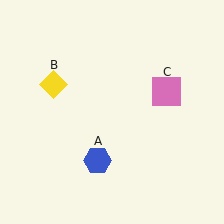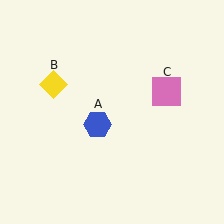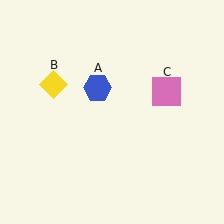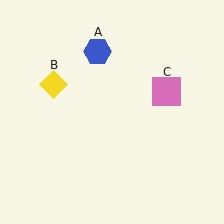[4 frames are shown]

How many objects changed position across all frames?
1 object changed position: blue hexagon (object A).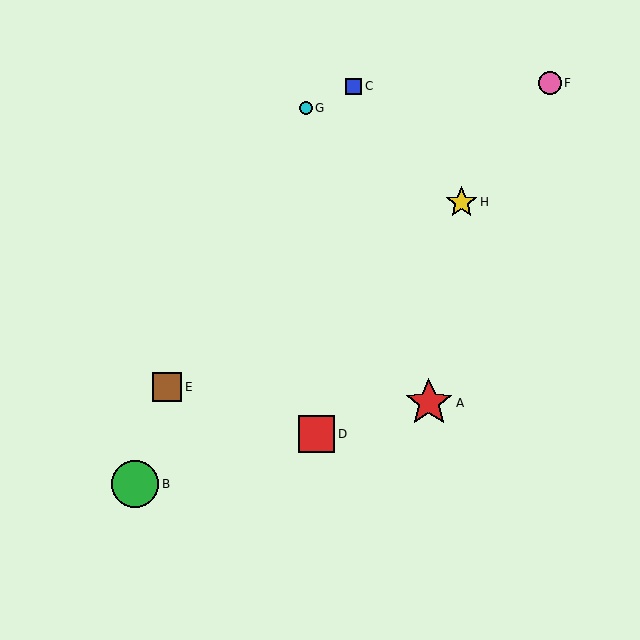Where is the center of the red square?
The center of the red square is at (316, 434).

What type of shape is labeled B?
Shape B is a green circle.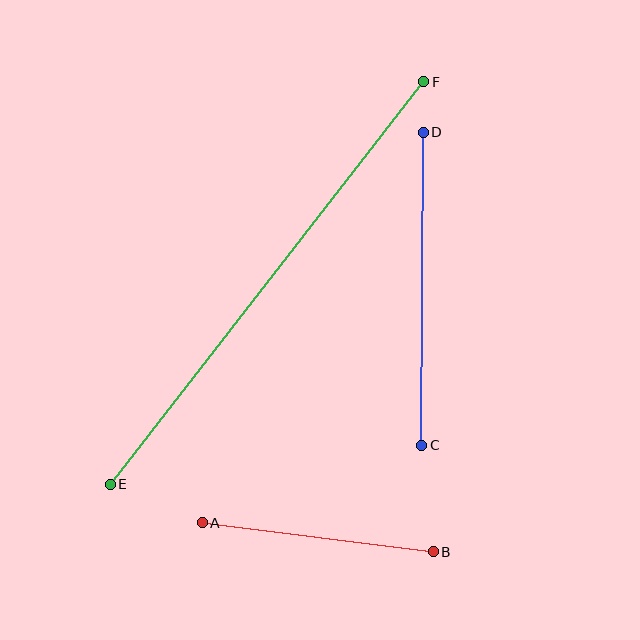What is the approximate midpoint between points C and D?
The midpoint is at approximately (422, 289) pixels.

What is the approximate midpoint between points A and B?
The midpoint is at approximately (318, 537) pixels.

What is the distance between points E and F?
The distance is approximately 510 pixels.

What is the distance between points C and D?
The distance is approximately 313 pixels.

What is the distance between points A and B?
The distance is approximately 233 pixels.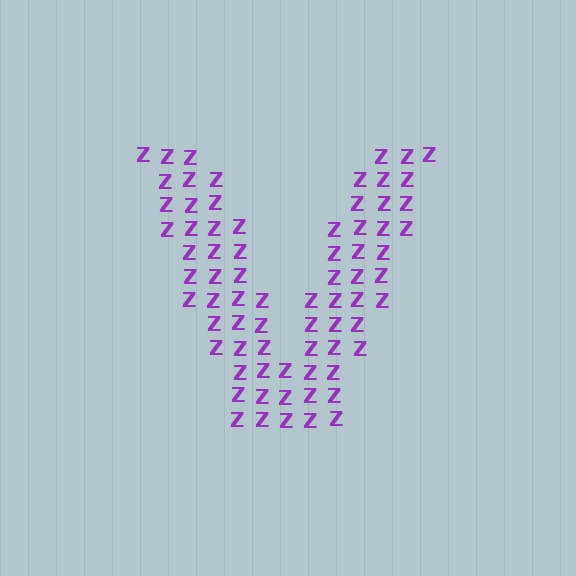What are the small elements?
The small elements are letter Z's.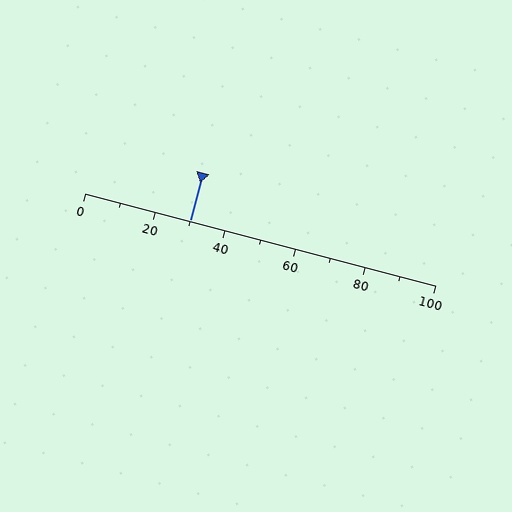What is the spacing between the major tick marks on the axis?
The major ticks are spaced 20 apart.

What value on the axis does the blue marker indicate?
The marker indicates approximately 30.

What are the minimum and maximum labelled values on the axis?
The axis runs from 0 to 100.